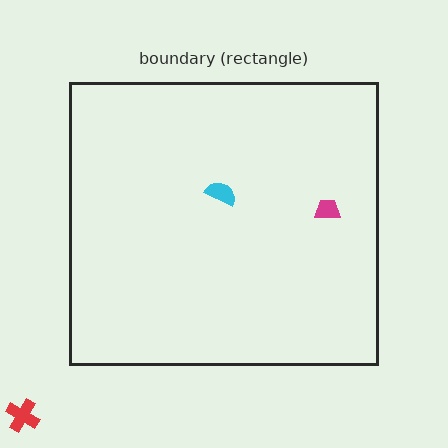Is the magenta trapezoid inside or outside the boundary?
Inside.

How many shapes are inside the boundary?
2 inside, 1 outside.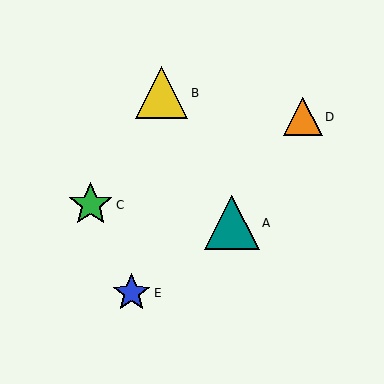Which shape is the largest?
The teal triangle (labeled A) is the largest.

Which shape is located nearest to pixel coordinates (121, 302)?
The blue star (labeled E) at (132, 293) is nearest to that location.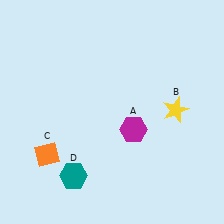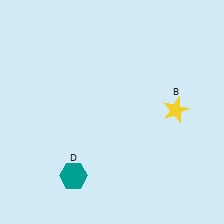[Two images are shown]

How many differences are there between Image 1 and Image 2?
There are 2 differences between the two images.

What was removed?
The orange diamond (C), the magenta hexagon (A) were removed in Image 2.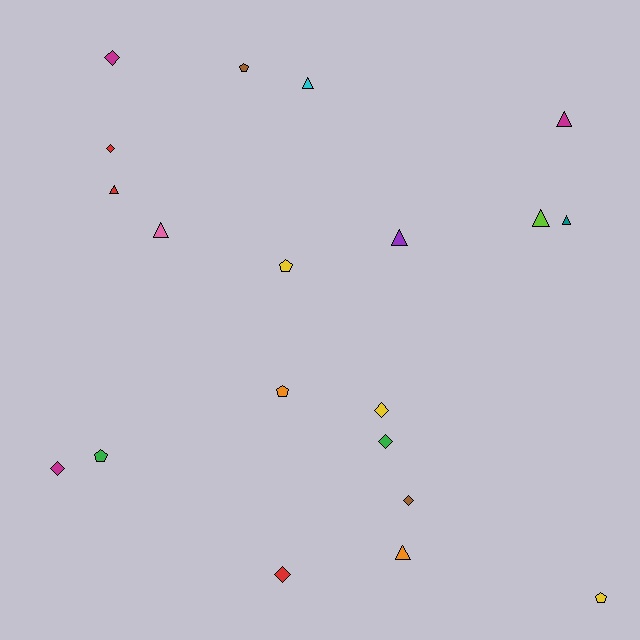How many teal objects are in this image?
There is 1 teal object.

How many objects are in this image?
There are 20 objects.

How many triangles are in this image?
There are 8 triangles.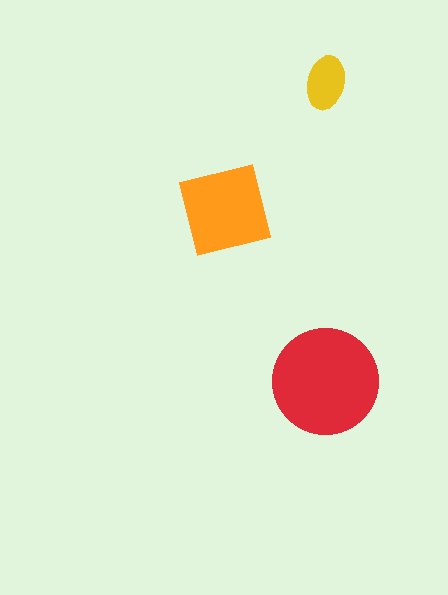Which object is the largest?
The red circle.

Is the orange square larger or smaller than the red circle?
Smaller.